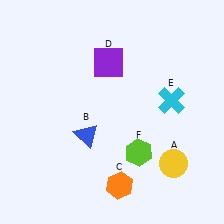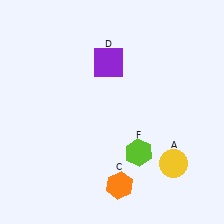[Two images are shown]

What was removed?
The blue triangle (B), the cyan cross (E) were removed in Image 2.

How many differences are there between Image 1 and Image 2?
There are 2 differences between the two images.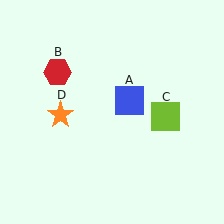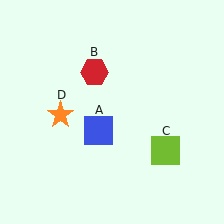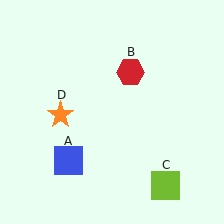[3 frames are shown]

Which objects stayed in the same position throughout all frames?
Orange star (object D) remained stationary.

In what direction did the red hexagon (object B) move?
The red hexagon (object B) moved right.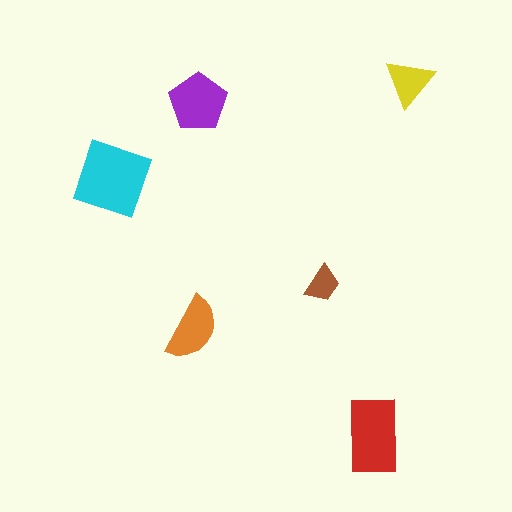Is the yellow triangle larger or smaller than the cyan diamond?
Smaller.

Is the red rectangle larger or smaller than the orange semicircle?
Larger.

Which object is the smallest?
The brown trapezoid.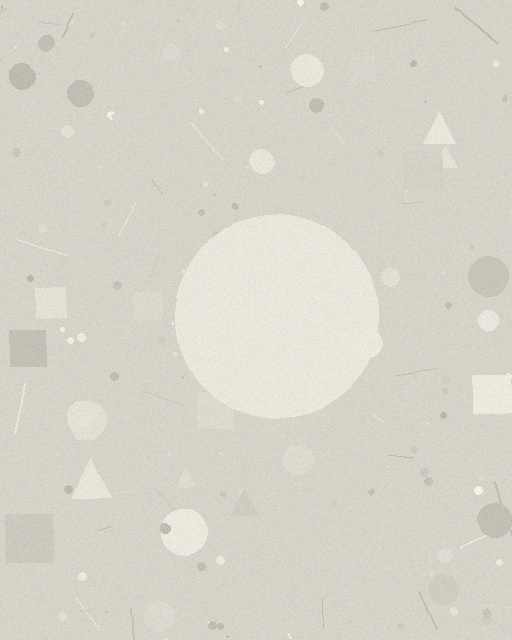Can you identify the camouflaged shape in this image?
The camouflaged shape is a circle.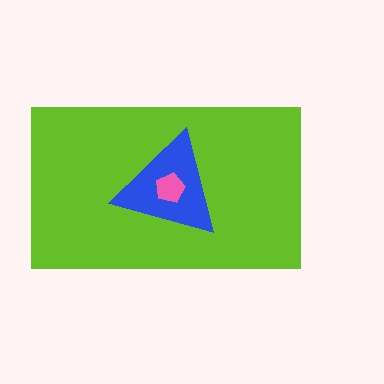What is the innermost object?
The pink pentagon.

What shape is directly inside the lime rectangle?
The blue triangle.